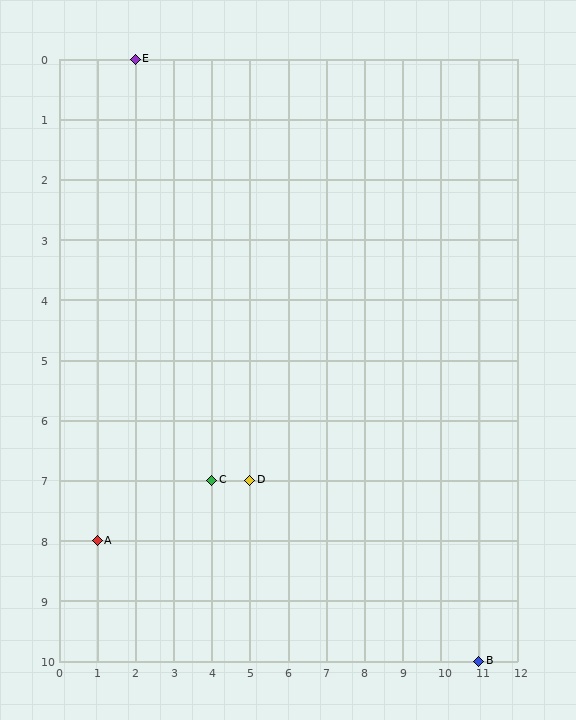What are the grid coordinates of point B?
Point B is at grid coordinates (11, 10).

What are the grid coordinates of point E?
Point E is at grid coordinates (2, 0).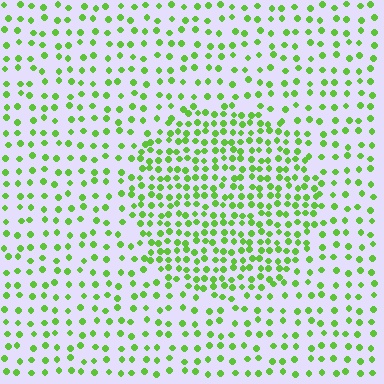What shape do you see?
I see a circle.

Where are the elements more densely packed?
The elements are more densely packed inside the circle boundary.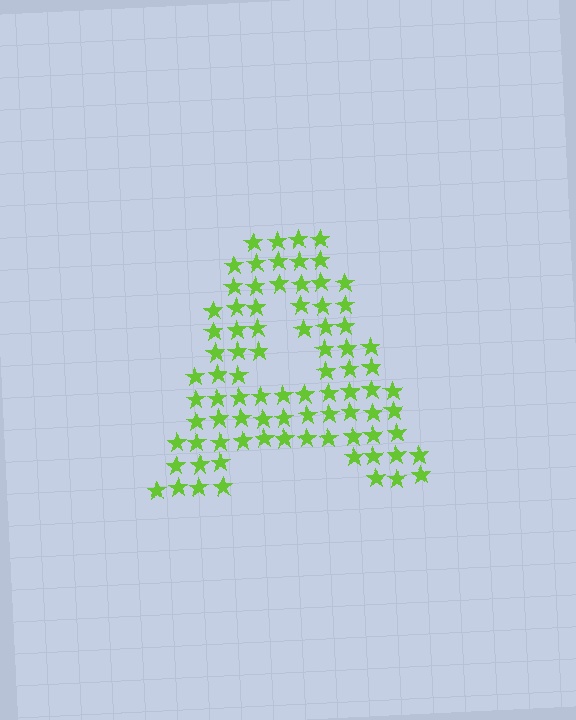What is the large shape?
The large shape is the letter A.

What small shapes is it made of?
It is made of small stars.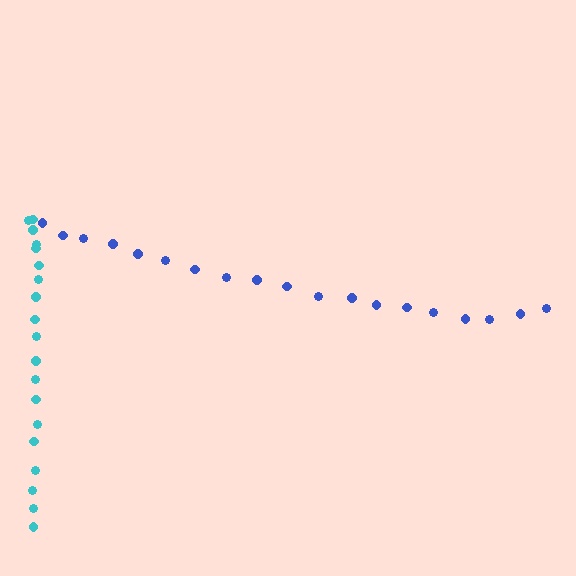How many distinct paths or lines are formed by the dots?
There are 2 distinct paths.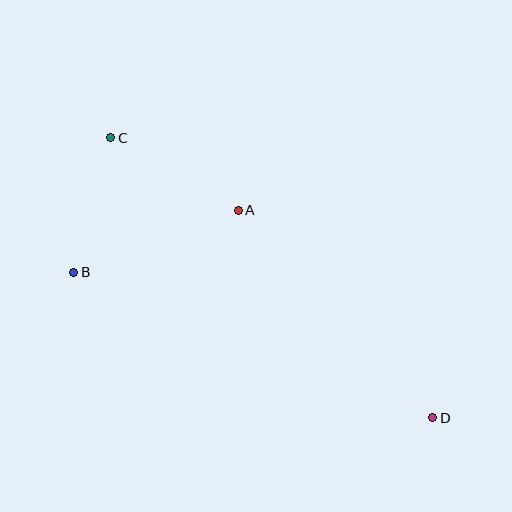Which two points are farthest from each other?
Points C and D are farthest from each other.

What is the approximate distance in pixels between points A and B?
The distance between A and B is approximately 176 pixels.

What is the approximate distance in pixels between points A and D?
The distance between A and D is approximately 284 pixels.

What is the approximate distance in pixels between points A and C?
The distance between A and C is approximately 147 pixels.